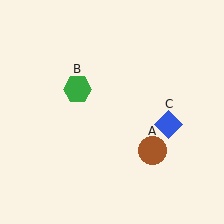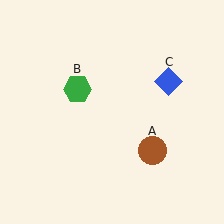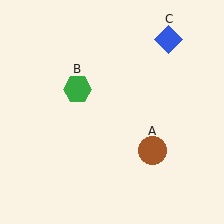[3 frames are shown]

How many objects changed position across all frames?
1 object changed position: blue diamond (object C).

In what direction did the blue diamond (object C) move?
The blue diamond (object C) moved up.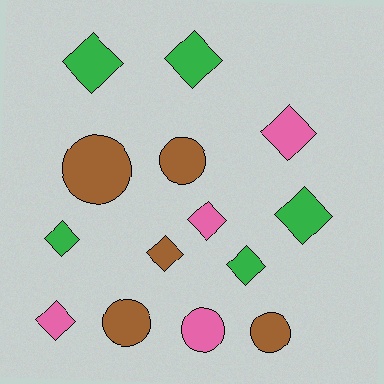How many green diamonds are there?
There are 5 green diamonds.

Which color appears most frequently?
Green, with 5 objects.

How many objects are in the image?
There are 14 objects.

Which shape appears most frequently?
Diamond, with 9 objects.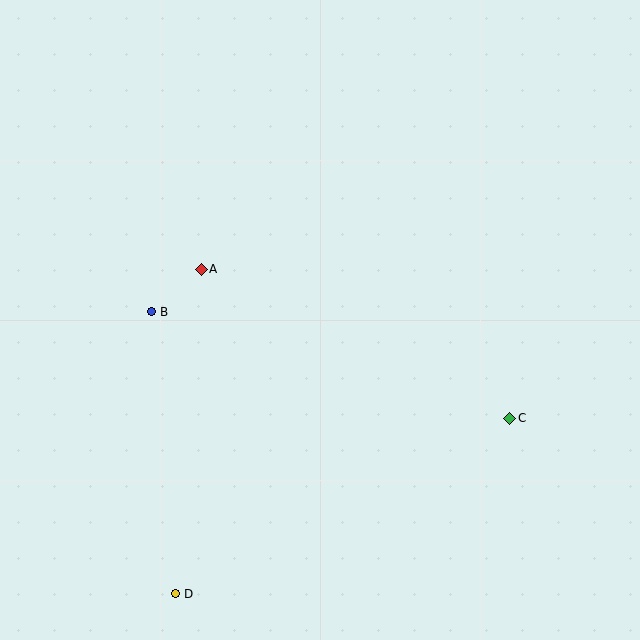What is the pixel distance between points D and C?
The distance between D and C is 377 pixels.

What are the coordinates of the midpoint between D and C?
The midpoint between D and C is at (343, 506).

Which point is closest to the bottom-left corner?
Point D is closest to the bottom-left corner.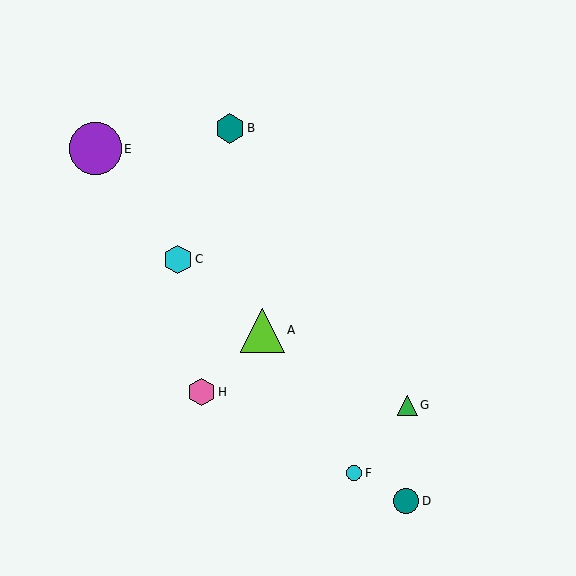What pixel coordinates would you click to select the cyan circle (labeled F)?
Click at (354, 473) to select the cyan circle F.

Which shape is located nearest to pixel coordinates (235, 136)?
The teal hexagon (labeled B) at (230, 128) is nearest to that location.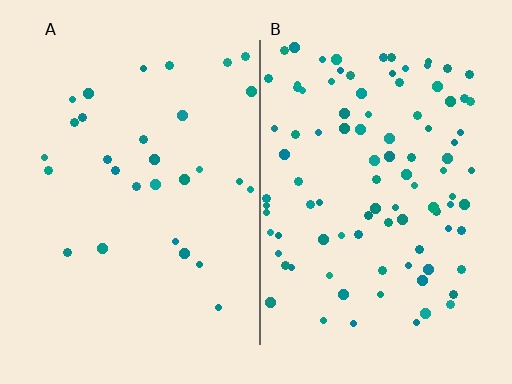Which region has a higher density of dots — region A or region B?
B (the right).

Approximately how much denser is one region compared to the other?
Approximately 3.3× — region B over region A.